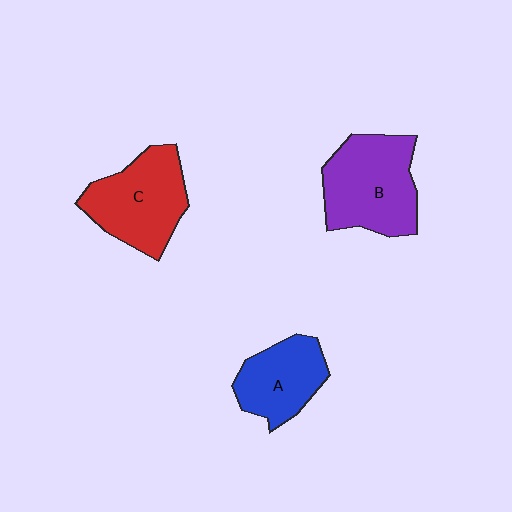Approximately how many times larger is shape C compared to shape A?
Approximately 1.3 times.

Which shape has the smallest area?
Shape A (blue).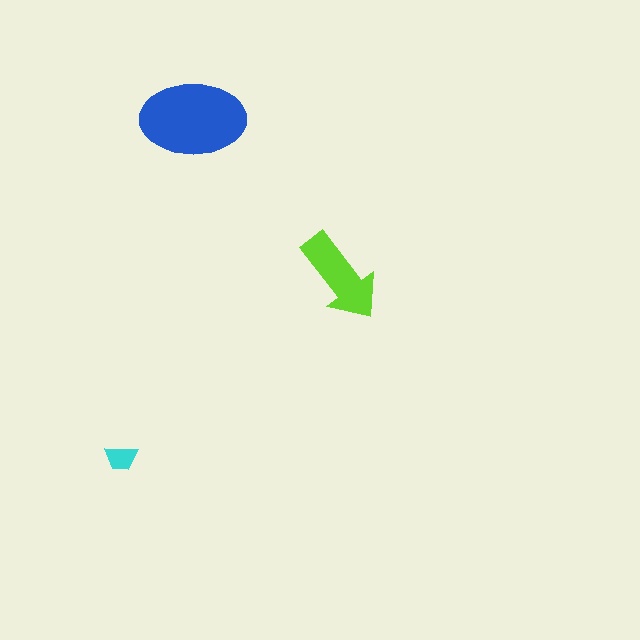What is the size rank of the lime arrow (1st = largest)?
2nd.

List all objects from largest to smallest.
The blue ellipse, the lime arrow, the cyan trapezoid.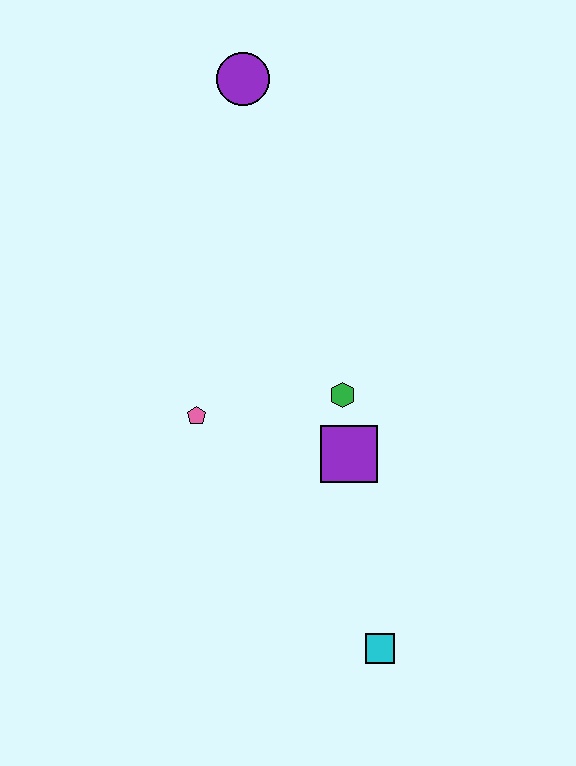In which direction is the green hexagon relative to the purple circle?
The green hexagon is below the purple circle.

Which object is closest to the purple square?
The green hexagon is closest to the purple square.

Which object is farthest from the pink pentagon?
The purple circle is farthest from the pink pentagon.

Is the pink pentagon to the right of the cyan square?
No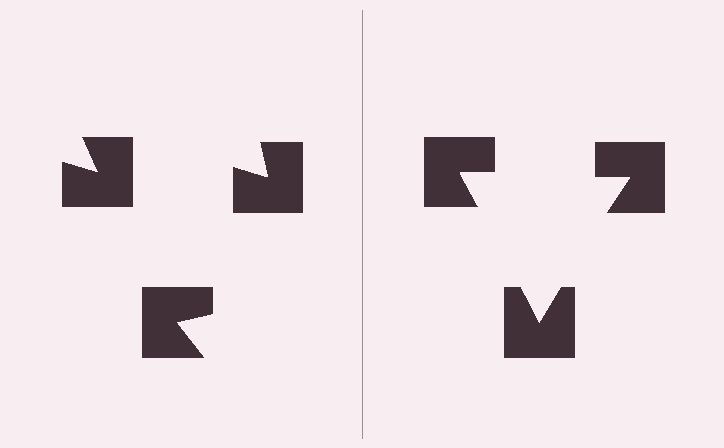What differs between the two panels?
The notched squares are positioned identically on both sides; only the wedge orientations differ. On the right they align to a triangle; on the left they are misaligned.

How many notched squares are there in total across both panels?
6 — 3 on each side.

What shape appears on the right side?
An illusory triangle.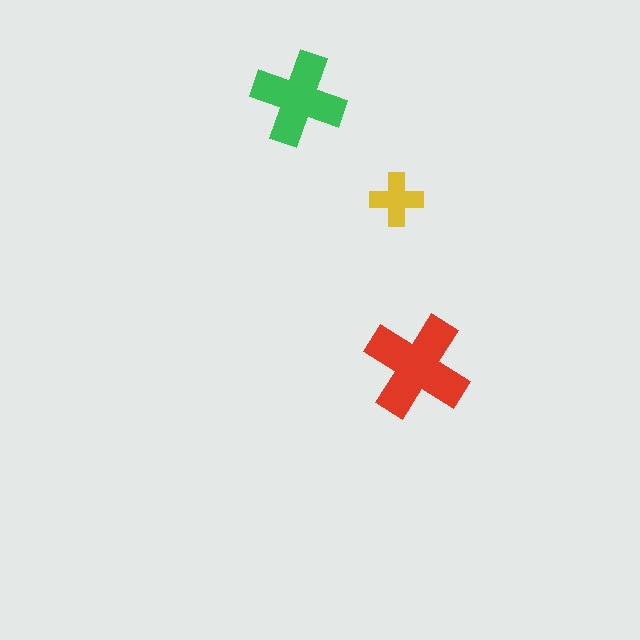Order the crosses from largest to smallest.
the red one, the green one, the yellow one.